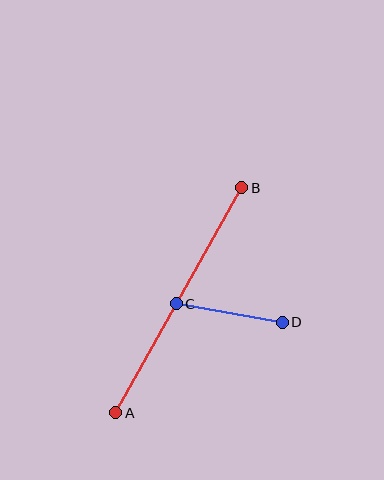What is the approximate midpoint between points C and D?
The midpoint is at approximately (229, 313) pixels.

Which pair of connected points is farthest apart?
Points A and B are farthest apart.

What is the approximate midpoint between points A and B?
The midpoint is at approximately (179, 300) pixels.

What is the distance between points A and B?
The distance is approximately 258 pixels.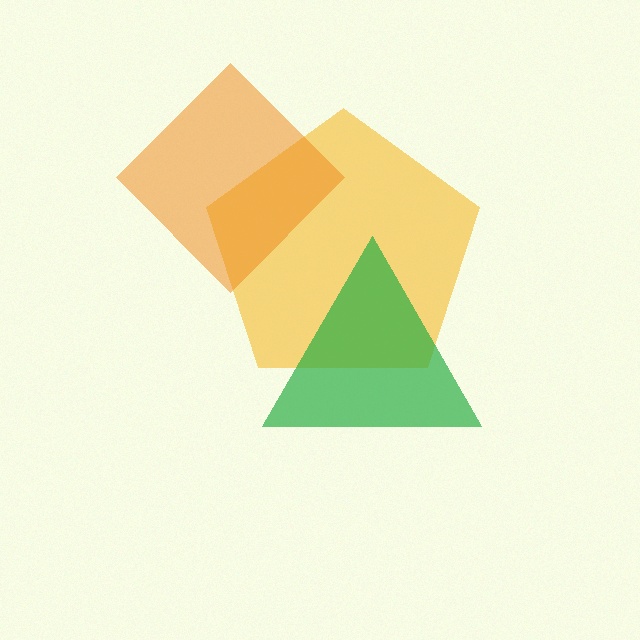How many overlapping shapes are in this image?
There are 3 overlapping shapes in the image.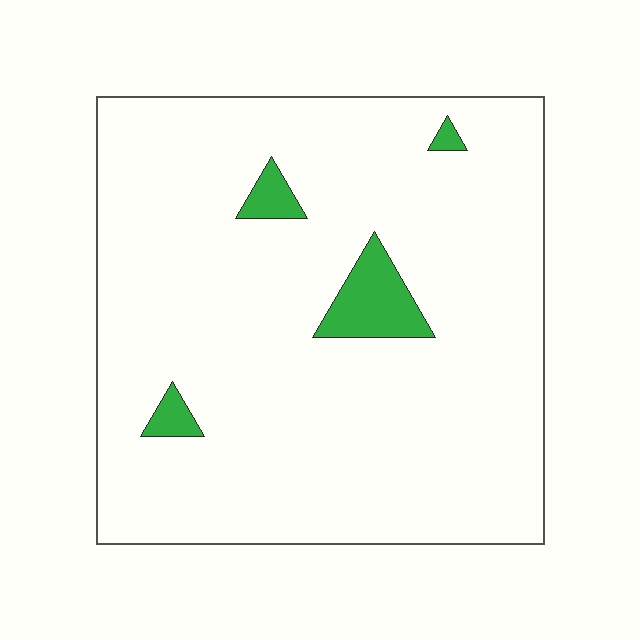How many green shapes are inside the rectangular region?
4.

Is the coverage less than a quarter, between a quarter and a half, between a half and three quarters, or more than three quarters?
Less than a quarter.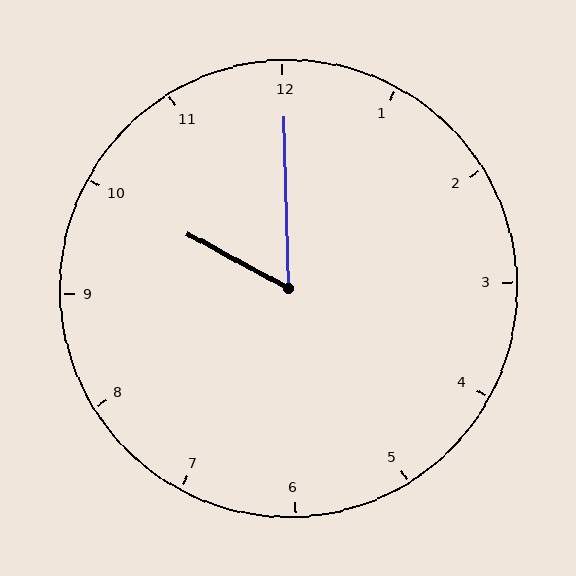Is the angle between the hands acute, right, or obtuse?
It is acute.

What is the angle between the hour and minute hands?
Approximately 60 degrees.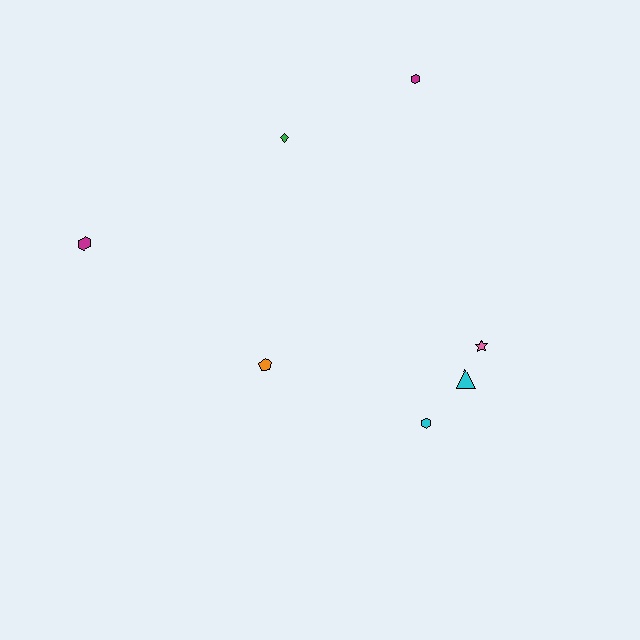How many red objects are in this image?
There are no red objects.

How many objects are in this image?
There are 7 objects.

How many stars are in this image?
There is 1 star.